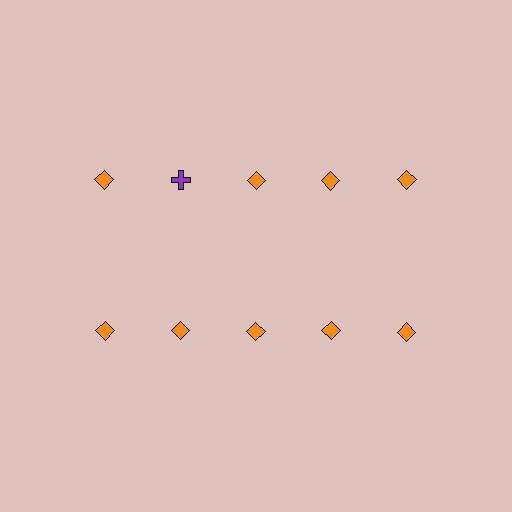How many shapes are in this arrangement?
There are 10 shapes arranged in a grid pattern.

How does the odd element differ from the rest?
It differs in both color (purple instead of orange) and shape (cross instead of diamond).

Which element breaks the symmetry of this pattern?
The purple cross in the top row, second from left column breaks the symmetry. All other shapes are orange diamonds.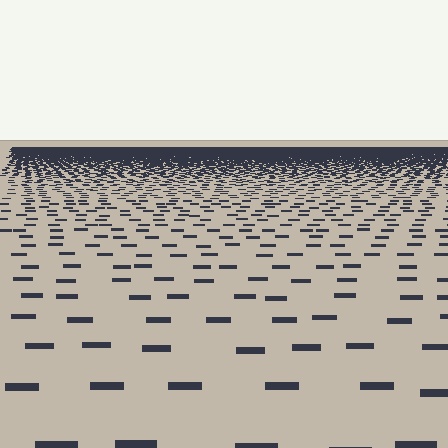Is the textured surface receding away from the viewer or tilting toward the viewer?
The surface is receding away from the viewer. Texture elements get smaller and denser toward the top.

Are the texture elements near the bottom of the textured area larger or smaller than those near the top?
Larger. Near the bottom, elements are closer to the viewer and appear at a bigger on-screen size.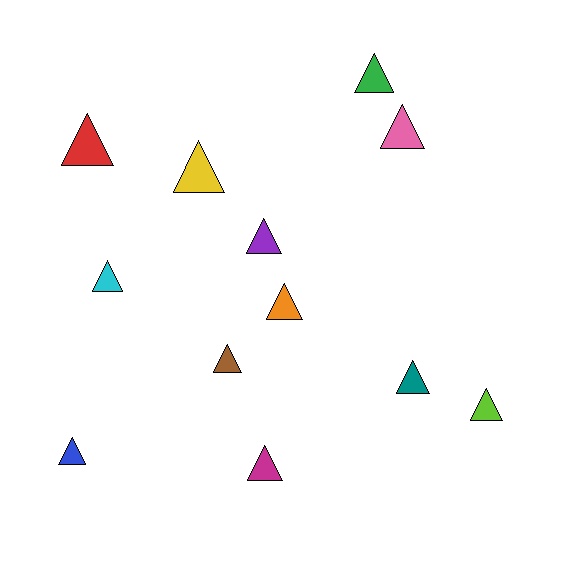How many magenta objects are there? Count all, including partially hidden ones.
There is 1 magenta object.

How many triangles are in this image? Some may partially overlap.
There are 12 triangles.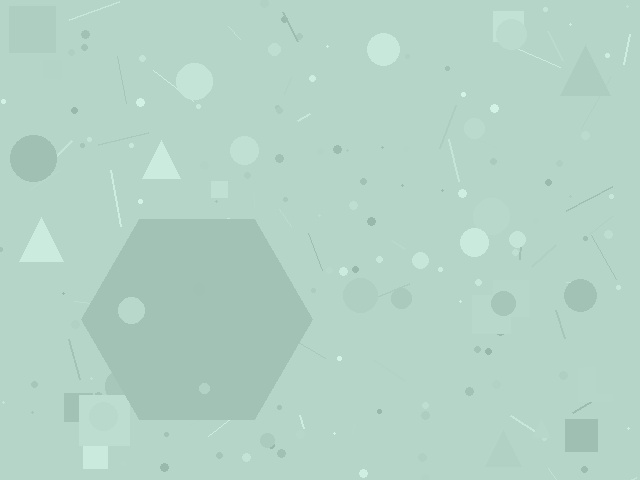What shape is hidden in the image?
A hexagon is hidden in the image.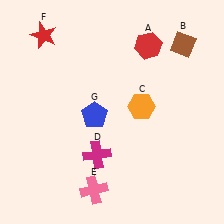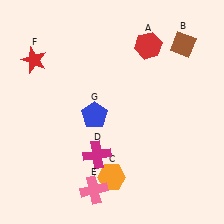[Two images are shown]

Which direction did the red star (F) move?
The red star (F) moved down.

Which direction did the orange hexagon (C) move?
The orange hexagon (C) moved down.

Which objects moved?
The objects that moved are: the orange hexagon (C), the red star (F).